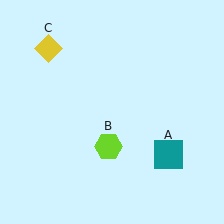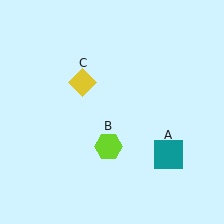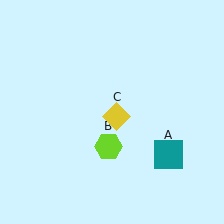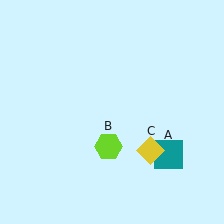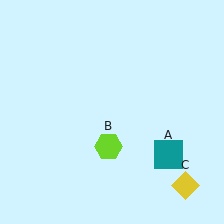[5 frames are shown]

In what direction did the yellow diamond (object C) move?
The yellow diamond (object C) moved down and to the right.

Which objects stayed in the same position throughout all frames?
Teal square (object A) and lime hexagon (object B) remained stationary.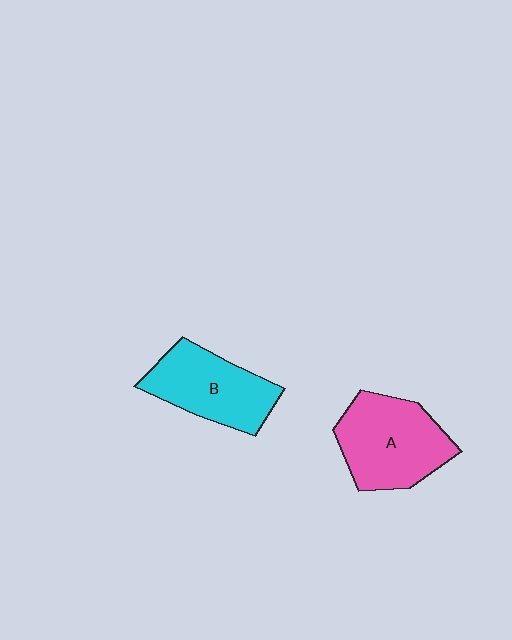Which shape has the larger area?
Shape A (pink).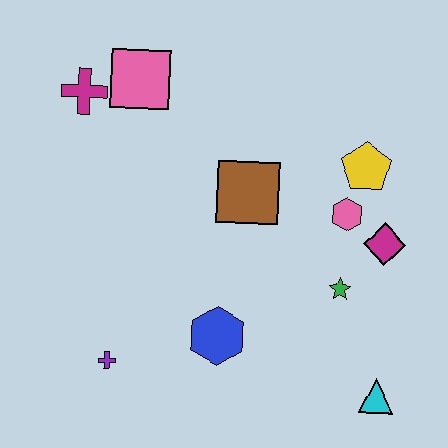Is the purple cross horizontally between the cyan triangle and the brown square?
No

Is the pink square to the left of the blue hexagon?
Yes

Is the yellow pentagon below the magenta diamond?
No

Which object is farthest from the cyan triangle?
The magenta cross is farthest from the cyan triangle.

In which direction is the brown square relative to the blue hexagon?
The brown square is above the blue hexagon.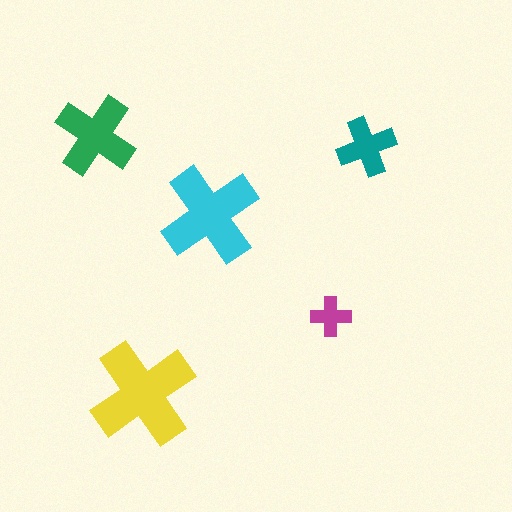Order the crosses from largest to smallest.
the yellow one, the cyan one, the green one, the teal one, the magenta one.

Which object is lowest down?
The yellow cross is bottommost.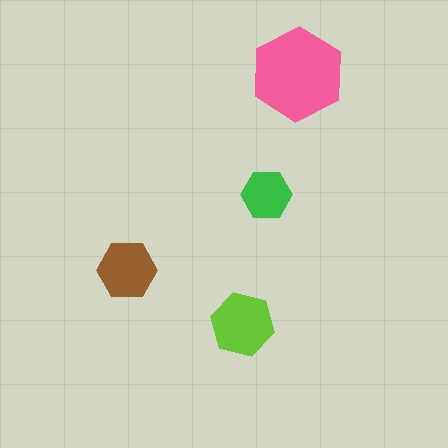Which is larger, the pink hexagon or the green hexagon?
The pink one.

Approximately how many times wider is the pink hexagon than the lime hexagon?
About 1.5 times wider.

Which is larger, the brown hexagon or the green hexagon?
The brown one.